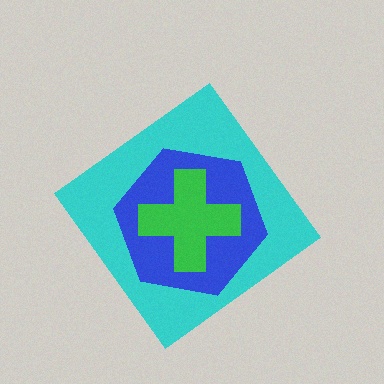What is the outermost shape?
The cyan diamond.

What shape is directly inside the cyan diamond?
The blue hexagon.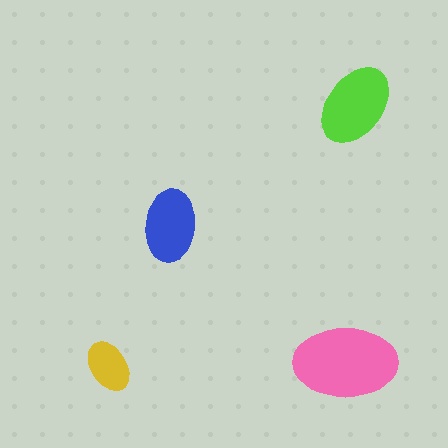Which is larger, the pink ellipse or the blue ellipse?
The pink one.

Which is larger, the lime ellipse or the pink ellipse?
The pink one.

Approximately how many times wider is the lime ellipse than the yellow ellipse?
About 1.5 times wider.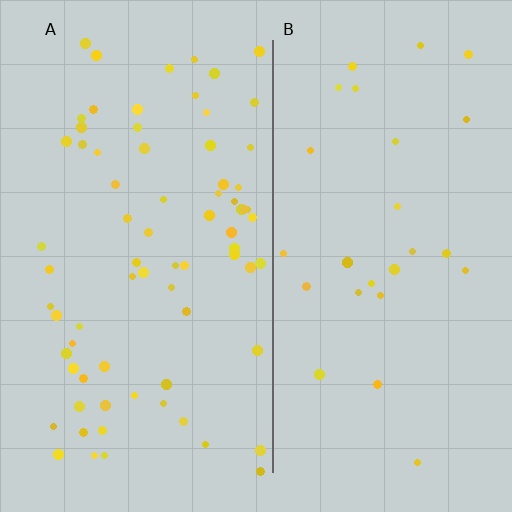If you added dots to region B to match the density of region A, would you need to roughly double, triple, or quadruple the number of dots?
Approximately triple.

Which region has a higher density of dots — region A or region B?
A (the left).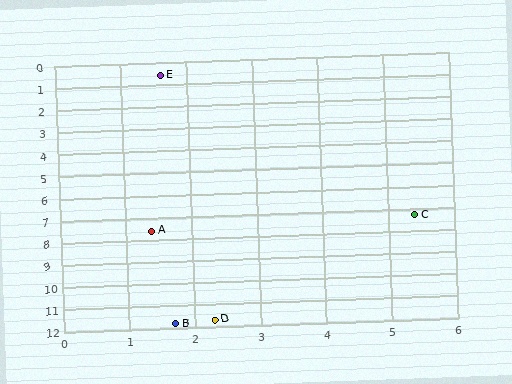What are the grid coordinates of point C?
Point C is at approximately (5.4, 7.3).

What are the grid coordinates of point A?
Point A is at approximately (1.4, 7.6).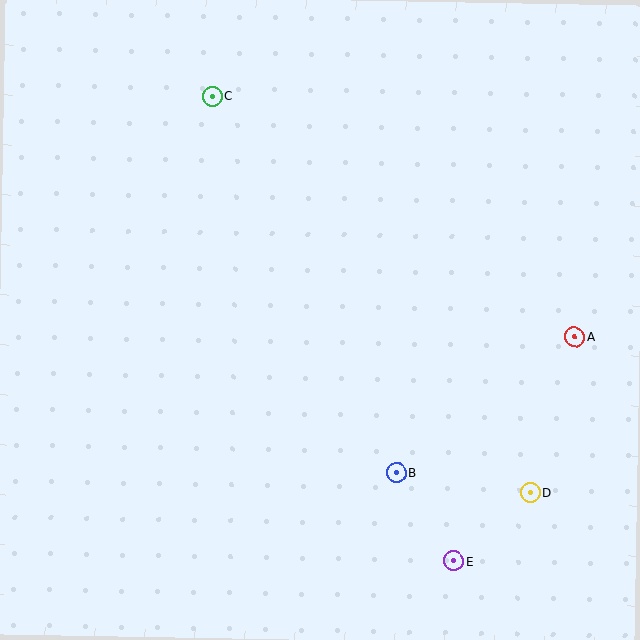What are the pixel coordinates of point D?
Point D is at (530, 492).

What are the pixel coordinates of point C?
Point C is at (212, 97).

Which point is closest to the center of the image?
Point B at (396, 473) is closest to the center.